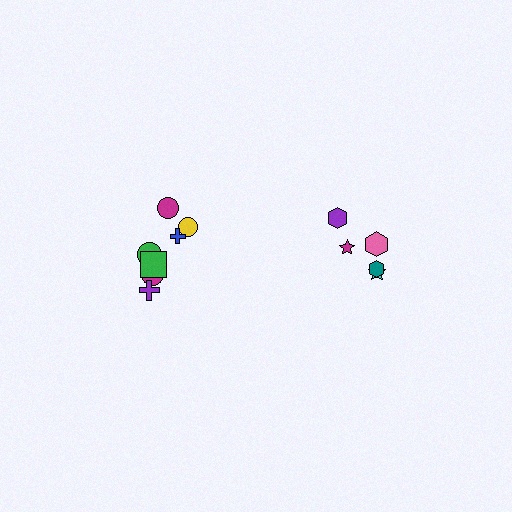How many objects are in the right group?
There are 5 objects.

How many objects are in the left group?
There are 7 objects.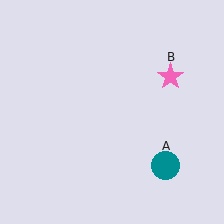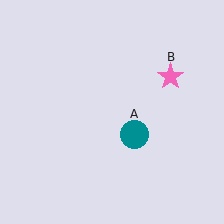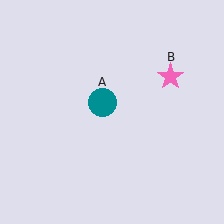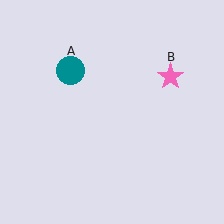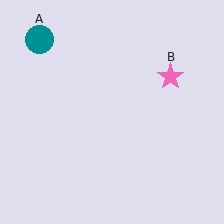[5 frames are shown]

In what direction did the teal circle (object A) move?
The teal circle (object A) moved up and to the left.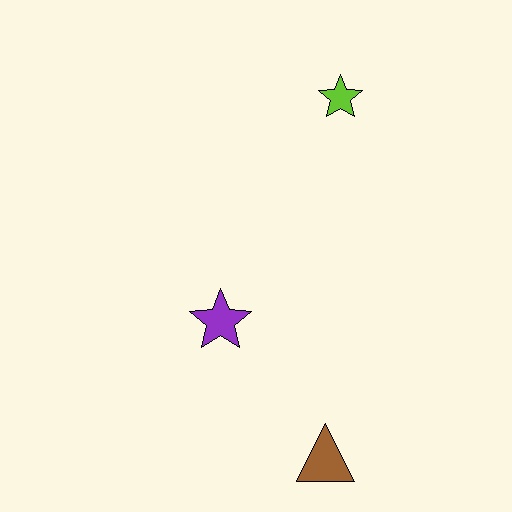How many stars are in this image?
There are 2 stars.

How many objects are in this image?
There are 3 objects.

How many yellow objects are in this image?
There are no yellow objects.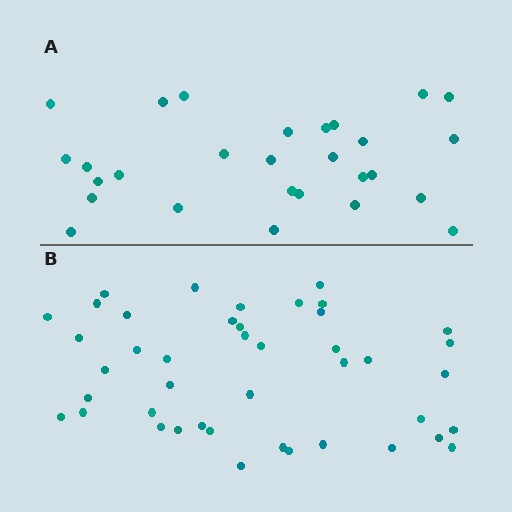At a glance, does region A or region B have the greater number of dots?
Region B (the bottom region) has more dots.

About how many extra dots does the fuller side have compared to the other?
Region B has approximately 15 more dots than region A.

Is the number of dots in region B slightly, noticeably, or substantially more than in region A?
Region B has substantially more. The ratio is roughly 1.5 to 1.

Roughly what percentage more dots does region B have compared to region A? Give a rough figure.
About 55% more.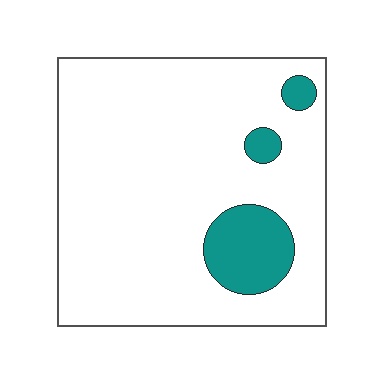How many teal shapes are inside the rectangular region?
3.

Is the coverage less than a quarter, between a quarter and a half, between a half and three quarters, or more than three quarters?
Less than a quarter.